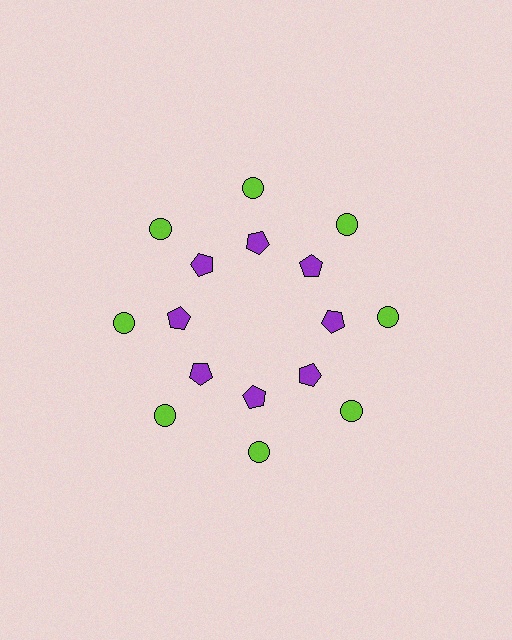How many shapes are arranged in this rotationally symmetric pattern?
There are 16 shapes, arranged in 8 groups of 2.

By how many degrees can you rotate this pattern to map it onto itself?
The pattern maps onto itself every 45 degrees of rotation.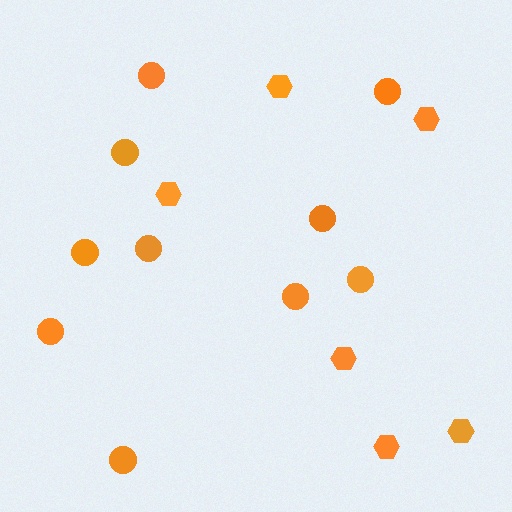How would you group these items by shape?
There are 2 groups: one group of hexagons (6) and one group of circles (10).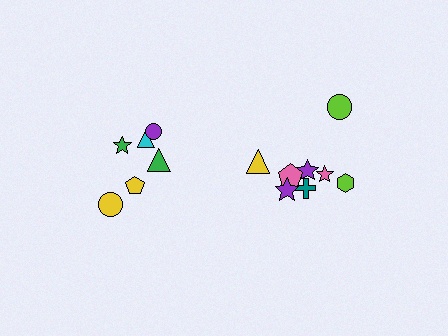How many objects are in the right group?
There are 8 objects.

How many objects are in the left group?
There are 6 objects.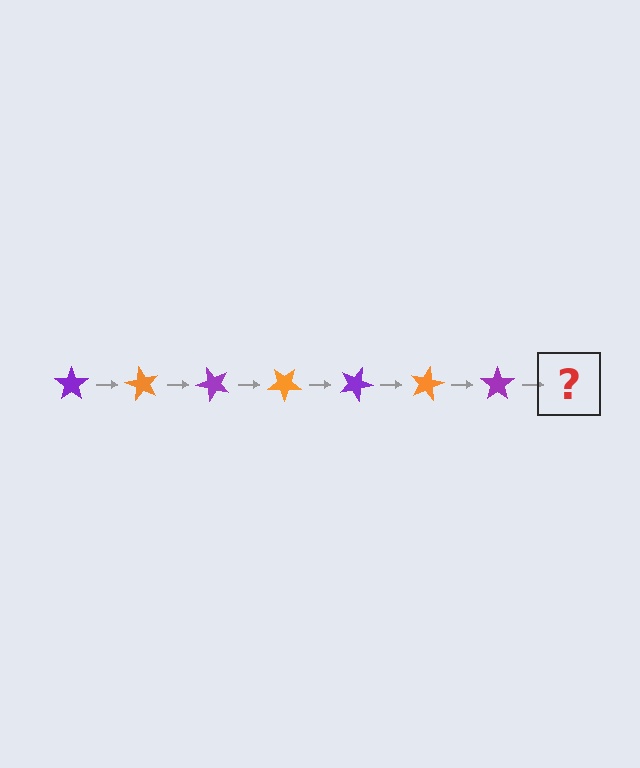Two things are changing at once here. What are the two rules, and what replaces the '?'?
The two rules are that it rotates 60 degrees each step and the color cycles through purple and orange. The '?' should be an orange star, rotated 420 degrees from the start.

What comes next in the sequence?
The next element should be an orange star, rotated 420 degrees from the start.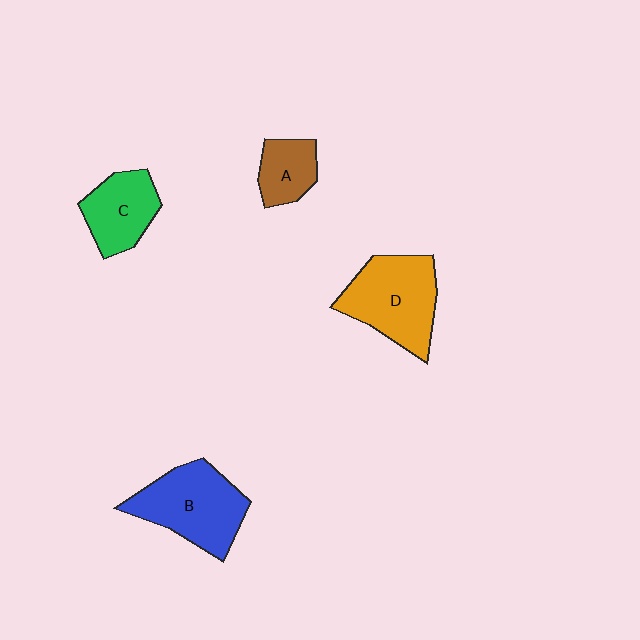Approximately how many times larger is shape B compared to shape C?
Approximately 1.5 times.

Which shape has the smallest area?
Shape A (brown).